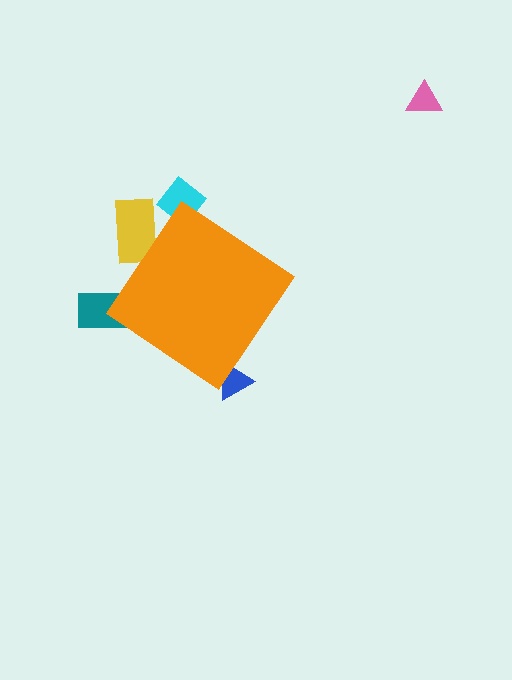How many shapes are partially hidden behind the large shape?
4 shapes are partially hidden.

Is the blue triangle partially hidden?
Yes, the blue triangle is partially hidden behind the orange diamond.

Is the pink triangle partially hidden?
No, the pink triangle is fully visible.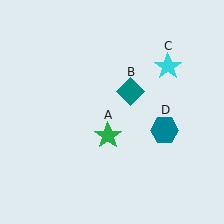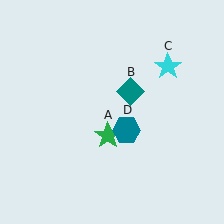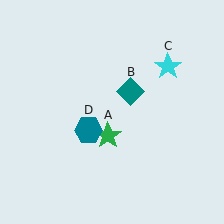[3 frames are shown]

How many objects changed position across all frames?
1 object changed position: teal hexagon (object D).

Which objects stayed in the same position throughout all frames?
Green star (object A) and teal diamond (object B) and cyan star (object C) remained stationary.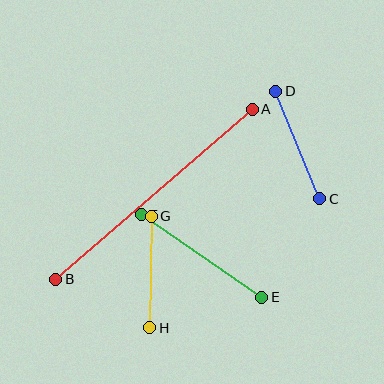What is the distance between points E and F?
The distance is approximately 147 pixels.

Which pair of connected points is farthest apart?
Points A and B are farthest apart.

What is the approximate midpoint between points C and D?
The midpoint is at approximately (298, 145) pixels.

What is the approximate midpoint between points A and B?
The midpoint is at approximately (154, 194) pixels.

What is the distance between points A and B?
The distance is approximately 259 pixels.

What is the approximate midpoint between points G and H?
The midpoint is at approximately (151, 272) pixels.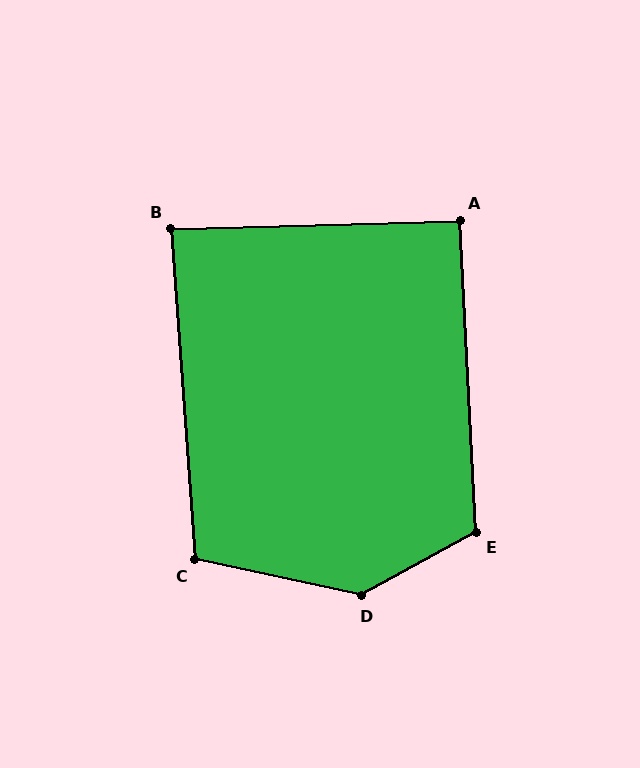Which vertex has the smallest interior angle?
B, at approximately 87 degrees.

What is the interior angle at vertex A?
Approximately 91 degrees (approximately right).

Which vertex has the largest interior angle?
D, at approximately 139 degrees.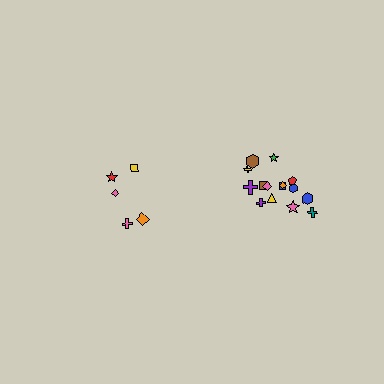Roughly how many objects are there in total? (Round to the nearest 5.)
Roughly 20 objects in total.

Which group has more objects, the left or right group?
The right group.